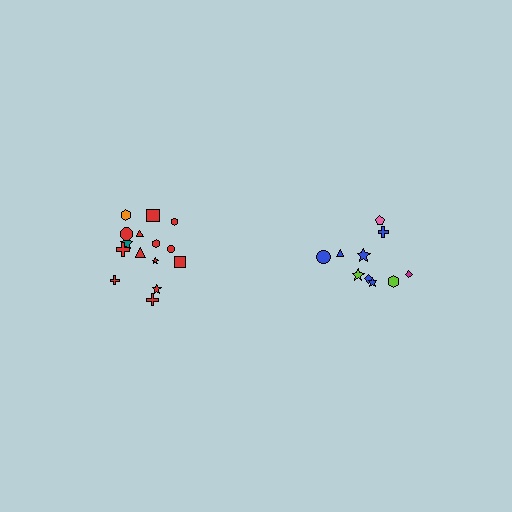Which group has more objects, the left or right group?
The left group.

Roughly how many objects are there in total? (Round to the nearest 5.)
Roughly 25 objects in total.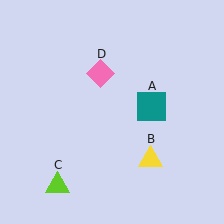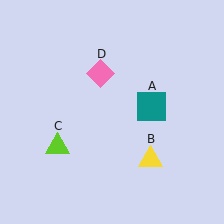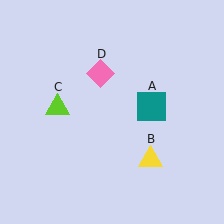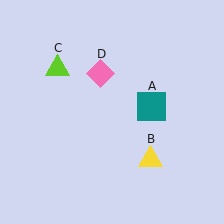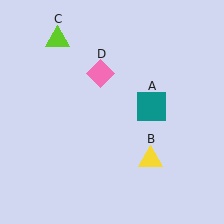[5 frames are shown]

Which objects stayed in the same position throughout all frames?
Teal square (object A) and yellow triangle (object B) and pink diamond (object D) remained stationary.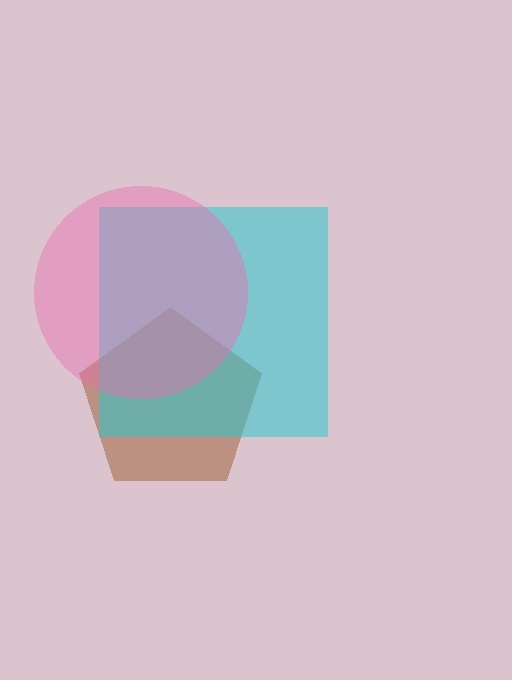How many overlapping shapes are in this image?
There are 3 overlapping shapes in the image.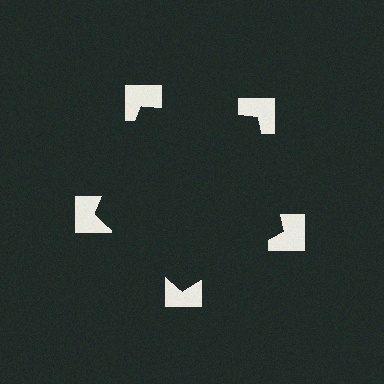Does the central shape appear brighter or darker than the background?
It typically appears slightly darker than the background, even though no actual brightness change is drawn.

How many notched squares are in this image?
There are 5 — one at each vertex of the illusory pentagon.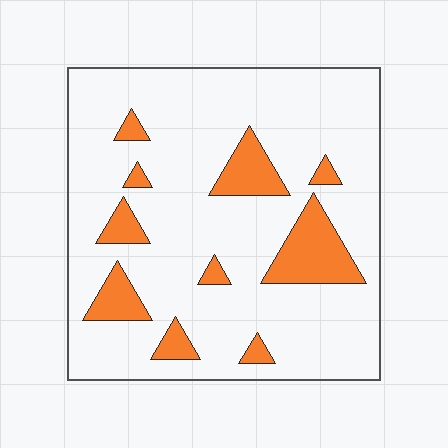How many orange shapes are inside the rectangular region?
10.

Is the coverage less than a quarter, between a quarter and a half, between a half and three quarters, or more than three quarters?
Less than a quarter.